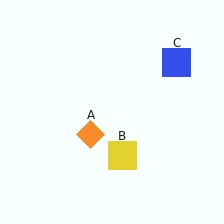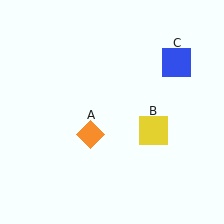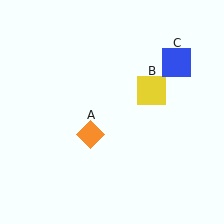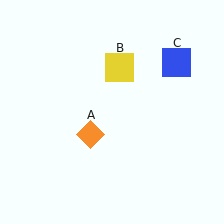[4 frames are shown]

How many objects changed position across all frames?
1 object changed position: yellow square (object B).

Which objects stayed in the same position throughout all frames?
Orange diamond (object A) and blue square (object C) remained stationary.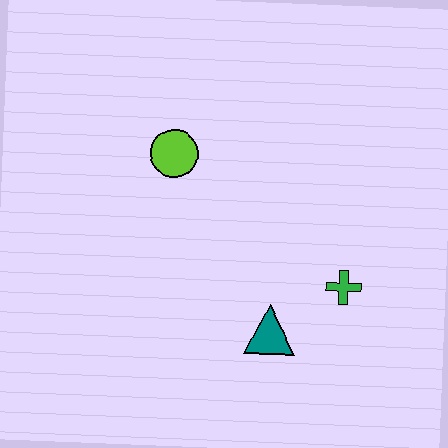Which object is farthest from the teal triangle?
The lime circle is farthest from the teal triangle.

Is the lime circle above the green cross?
Yes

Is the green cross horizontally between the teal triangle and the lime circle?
No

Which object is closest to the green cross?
The teal triangle is closest to the green cross.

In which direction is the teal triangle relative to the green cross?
The teal triangle is to the left of the green cross.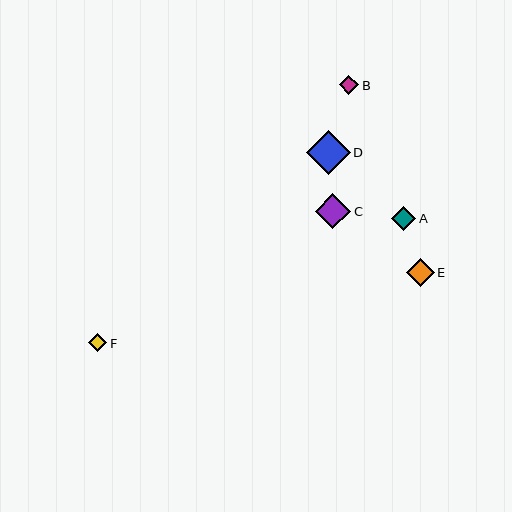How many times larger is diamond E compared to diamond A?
Diamond E is approximately 1.2 times the size of diamond A.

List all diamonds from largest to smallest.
From largest to smallest: D, C, E, A, B, F.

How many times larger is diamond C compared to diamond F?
Diamond C is approximately 1.9 times the size of diamond F.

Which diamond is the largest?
Diamond D is the largest with a size of approximately 44 pixels.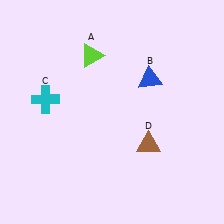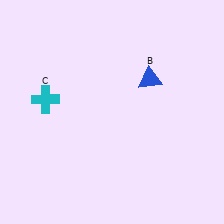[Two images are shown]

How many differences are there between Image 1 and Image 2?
There are 2 differences between the two images.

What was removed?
The lime triangle (A), the brown triangle (D) were removed in Image 2.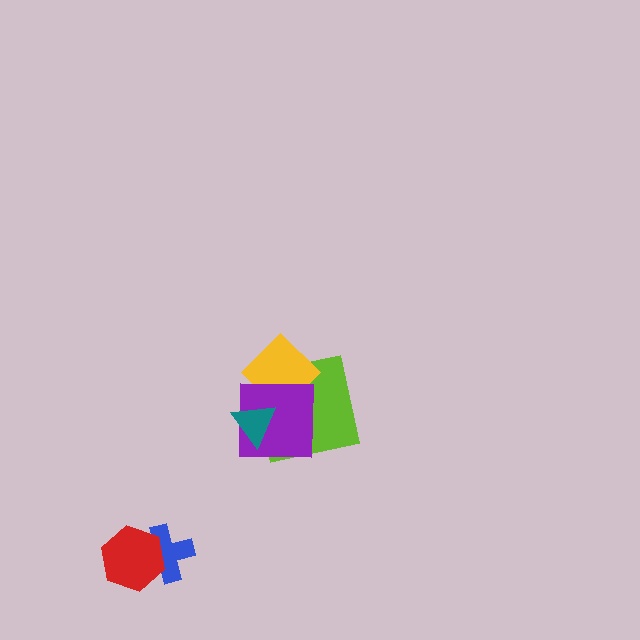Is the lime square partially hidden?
Yes, it is partially covered by another shape.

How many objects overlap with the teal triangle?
3 objects overlap with the teal triangle.